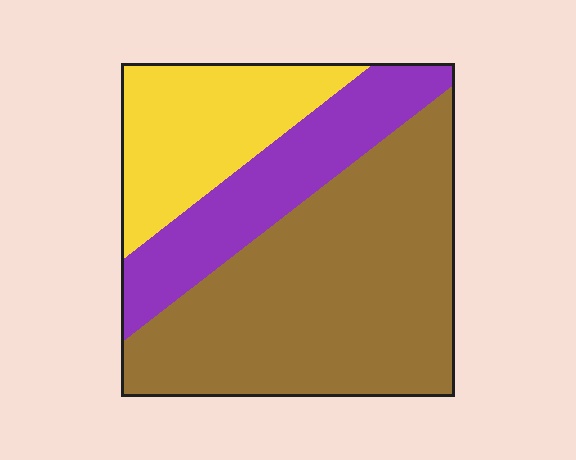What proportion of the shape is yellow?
Yellow covers around 25% of the shape.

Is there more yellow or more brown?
Brown.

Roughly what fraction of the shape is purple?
Purple covers roughly 25% of the shape.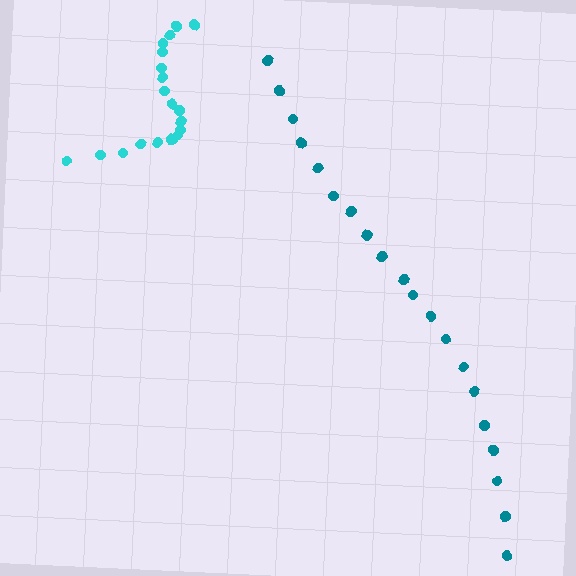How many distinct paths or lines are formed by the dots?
There are 2 distinct paths.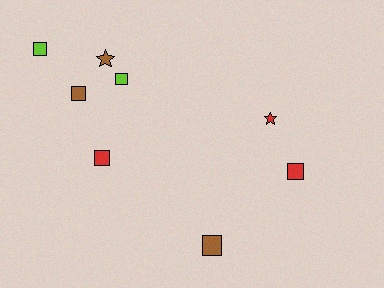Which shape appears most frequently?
Square, with 6 objects.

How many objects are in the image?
There are 8 objects.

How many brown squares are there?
There are 2 brown squares.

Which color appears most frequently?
Red, with 3 objects.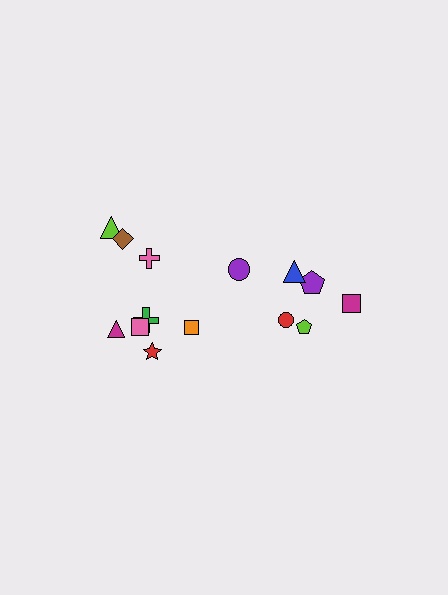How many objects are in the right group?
There are 6 objects.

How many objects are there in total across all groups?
There are 14 objects.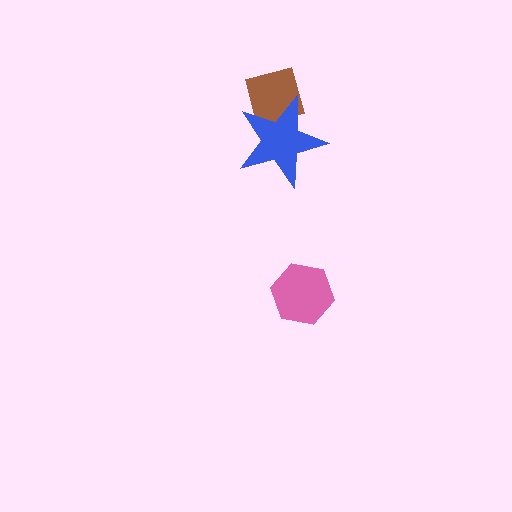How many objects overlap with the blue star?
1 object overlaps with the blue star.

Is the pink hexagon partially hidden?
No, no other shape covers it.